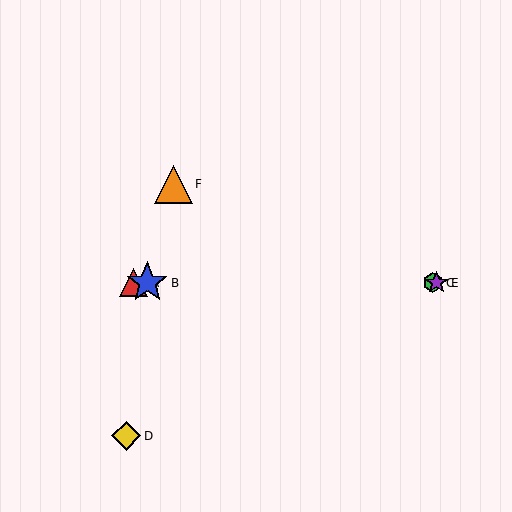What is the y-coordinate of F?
Object F is at y≈184.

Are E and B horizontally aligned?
Yes, both are at y≈283.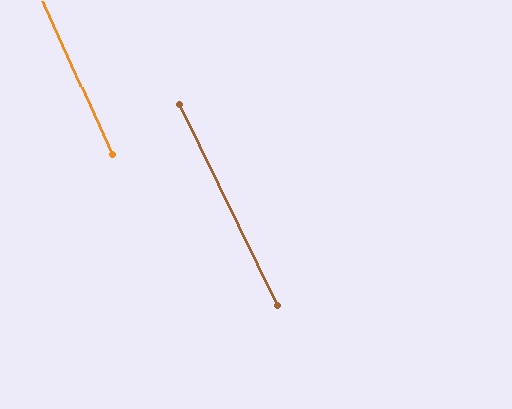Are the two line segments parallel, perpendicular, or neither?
Parallel — their directions differ by only 1.7°.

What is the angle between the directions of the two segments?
Approximately 2 degrees.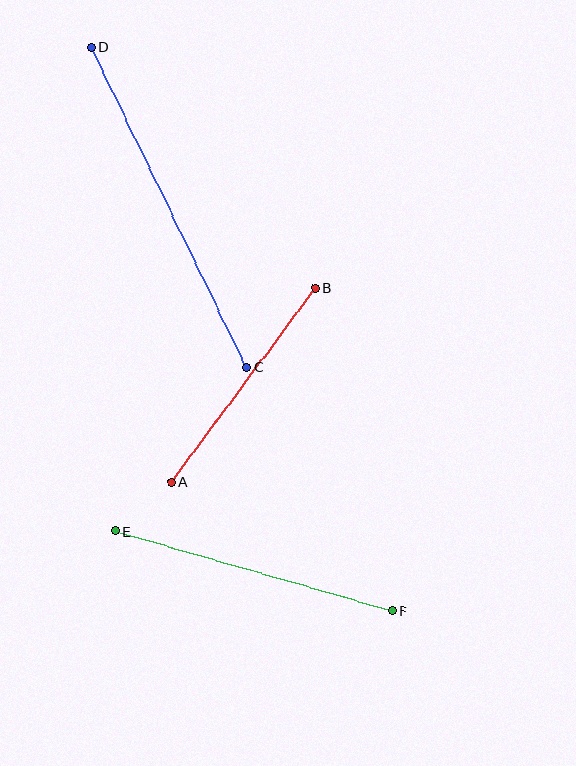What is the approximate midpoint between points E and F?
The midpoint is at approximately (254, 571) pixels.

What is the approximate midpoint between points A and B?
The midpoint is at approximately (243, 385) pixels.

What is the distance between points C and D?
The distance is approximately 356 pixels.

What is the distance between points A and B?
The distance is approximately 242 pixels.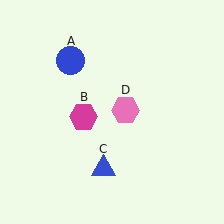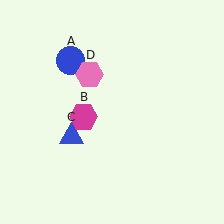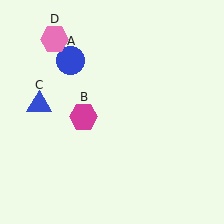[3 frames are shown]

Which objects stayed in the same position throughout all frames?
Blue circle (object A) and magenta hexagon (object B) remained stationary.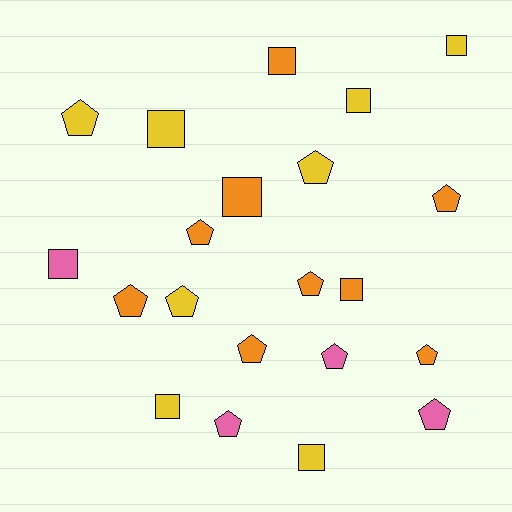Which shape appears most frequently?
Pentagon, with 12 objects.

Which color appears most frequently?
Orange, with 9 objects.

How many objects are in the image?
There are 21 objects.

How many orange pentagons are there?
There are 6 orange pentagons.